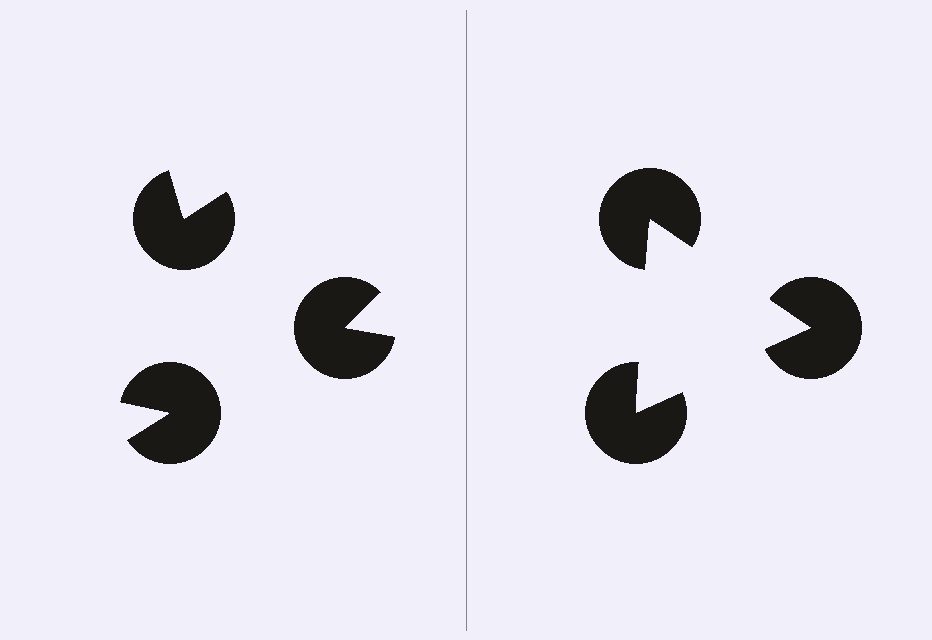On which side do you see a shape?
An illusory triangle appears on the right side. On the left side the wedge cuts are rotated, so no coherent shape forms.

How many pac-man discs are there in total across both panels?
6 — 3 on each side.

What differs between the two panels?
The pac-man discs are positioned identically on both sides; only the wedge orientations differ. On the right they align to a triangle; on the left they are misaligned.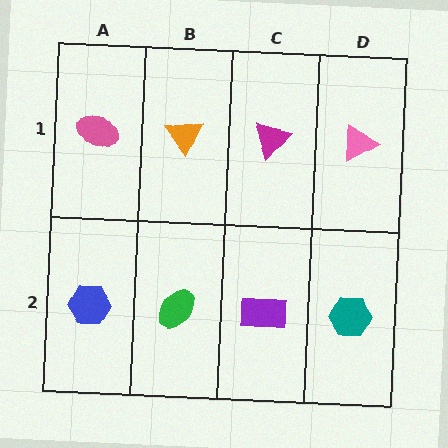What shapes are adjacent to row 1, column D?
A teal hexagon (row 2, column D), a magenta triangle (row 1, column C).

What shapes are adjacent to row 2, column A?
A pink ellipse (row 1, column A), a green ellipse (row 2, column B).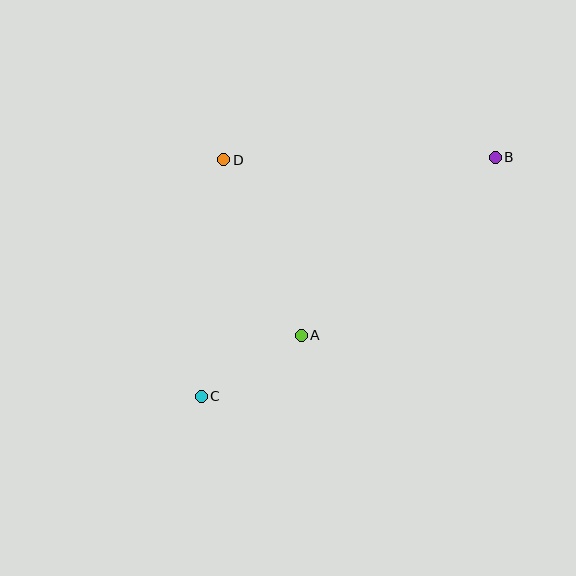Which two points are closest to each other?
Points A and C are closest to each other.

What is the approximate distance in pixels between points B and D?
The distance between B and D is approximately 272 pixels.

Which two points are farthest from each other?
Points B and C are farthest from each other.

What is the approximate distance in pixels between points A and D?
The distance between A and D is approximately 192 pixels.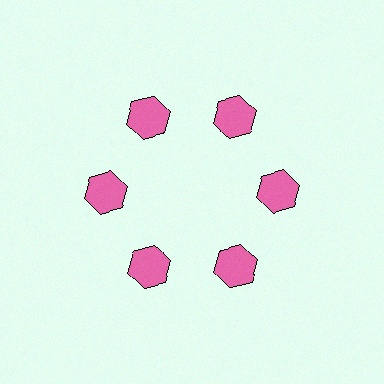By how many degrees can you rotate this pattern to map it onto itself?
The pattern maps onto itself every 60 degrees of rotation.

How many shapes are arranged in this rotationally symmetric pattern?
There are 6 shapes, arranged in 6 groups of 1.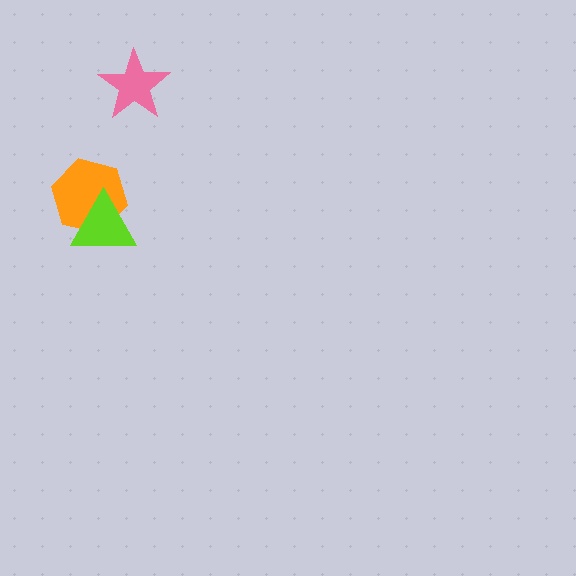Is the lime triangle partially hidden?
No, no other shape covers it.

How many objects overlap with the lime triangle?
1 object overlaps with the lime triangle.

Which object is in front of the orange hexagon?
The lime triangle is in front of the orange hexagon.